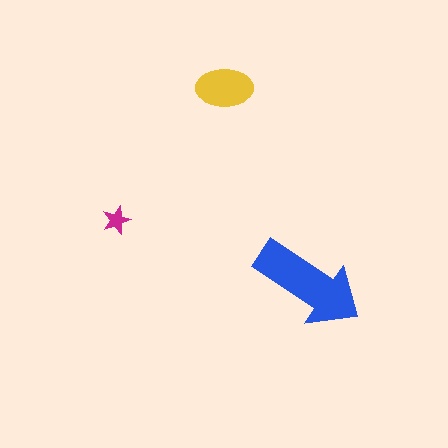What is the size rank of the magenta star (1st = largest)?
3rd.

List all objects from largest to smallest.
The blue arrow, the yellow ellipse, the magenta star.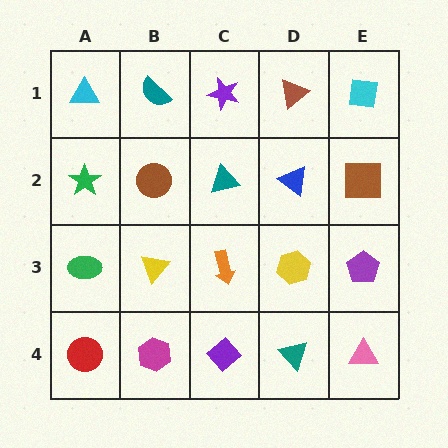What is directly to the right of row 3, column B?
An orange arrow.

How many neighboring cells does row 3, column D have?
4.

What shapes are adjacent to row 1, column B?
A brown circle (row 2, column B), a cyan triangle (row 1, column A), a purple star (row 1, column C).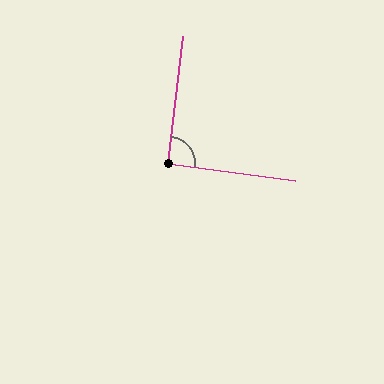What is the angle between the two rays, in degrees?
Approximately 91 degrees.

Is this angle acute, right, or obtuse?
It is approximately a right angle.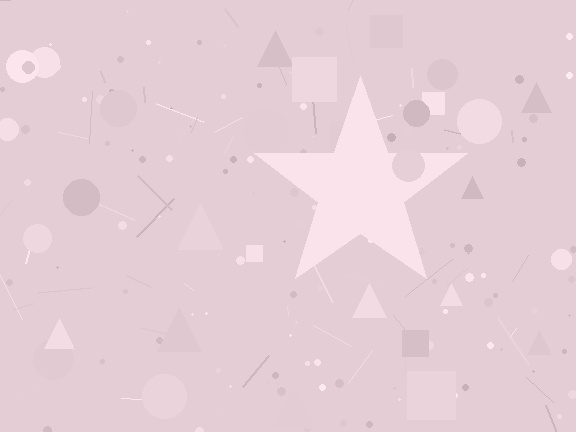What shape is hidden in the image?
A star is hidden in the image.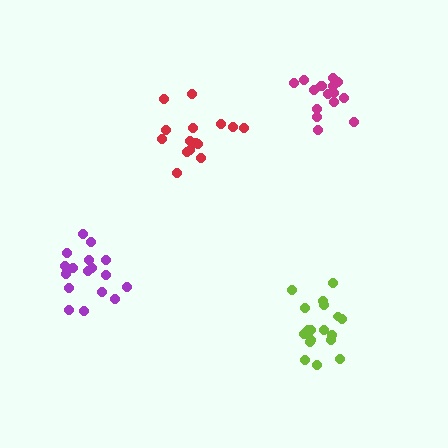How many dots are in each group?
Group 1: 18 dots, Group 2: 15 dots, Group 3: 16 dots, Group 4: 19 dots (68 total).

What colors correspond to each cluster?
The clusters are colored: purple, red, magenta, lime.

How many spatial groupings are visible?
There are 4 spatial groupings.